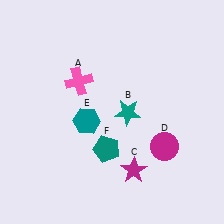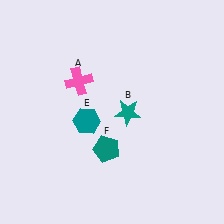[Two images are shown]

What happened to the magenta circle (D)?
The magenta circle (D) was removed in Image 2. It was in the bottom-right area of Image 1.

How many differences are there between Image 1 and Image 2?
There are 2 differences between the two images.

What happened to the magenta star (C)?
The magenta star (C) was removed in Image 2. It was in the bottom-right area of Image 1.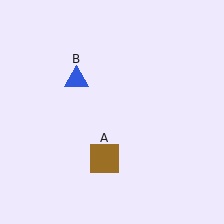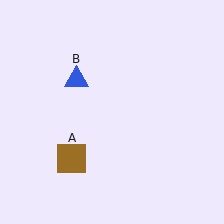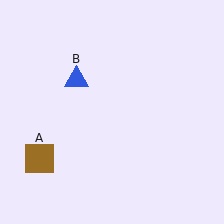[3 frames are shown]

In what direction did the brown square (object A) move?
The brown square (object A) moved left.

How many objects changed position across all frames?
1 object changed position: brown square (object A).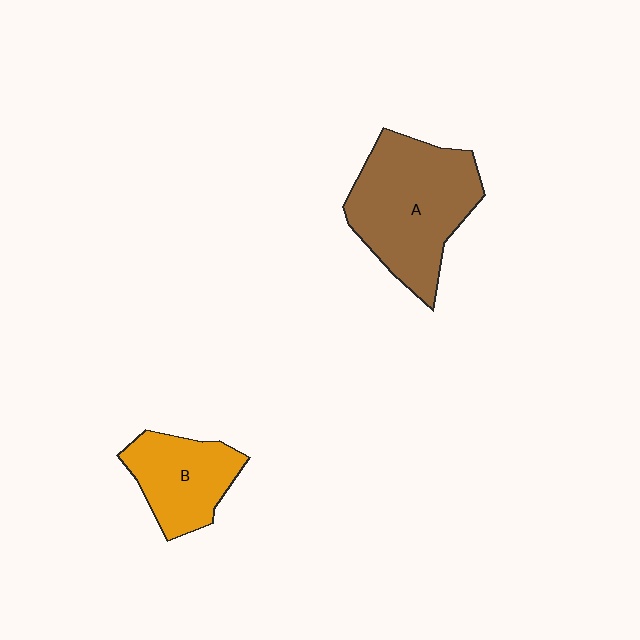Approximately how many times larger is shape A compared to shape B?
Approximately 1.7 times.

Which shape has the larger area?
Shape A (brown).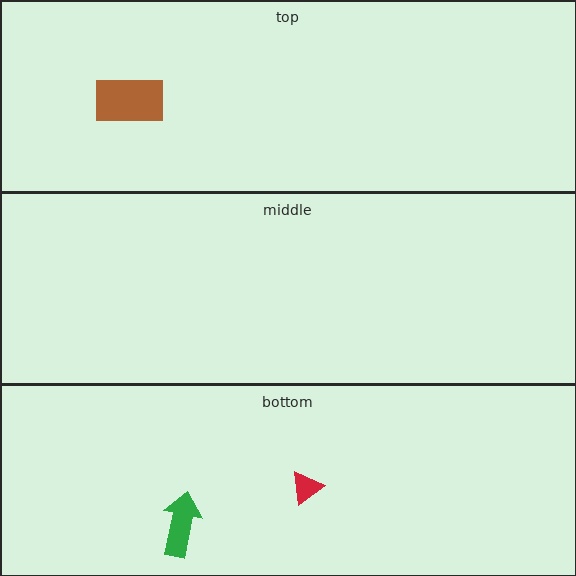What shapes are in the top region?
The brown rectangle.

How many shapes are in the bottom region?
2.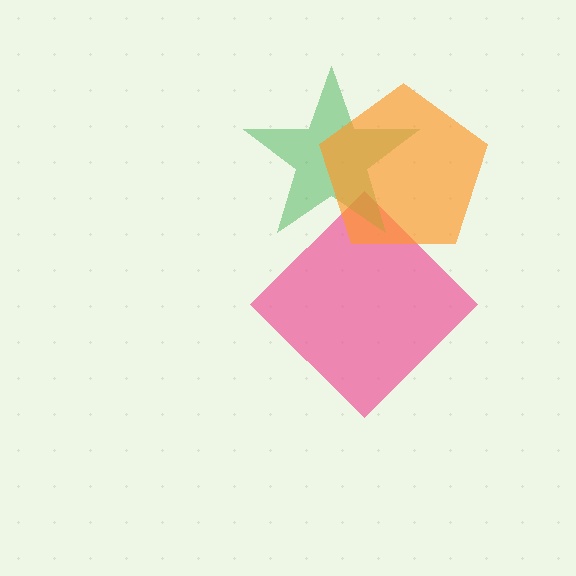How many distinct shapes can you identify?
There are 3 distinct shapes: a pink diamond, a green star, an orange pentagon.